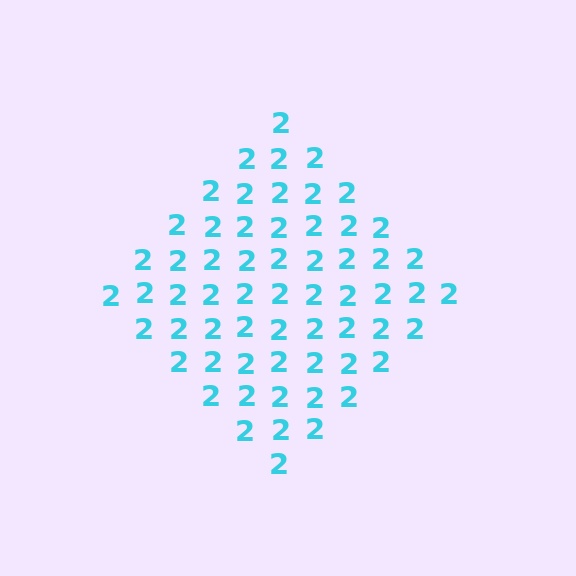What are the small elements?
The small elements are digit 2's.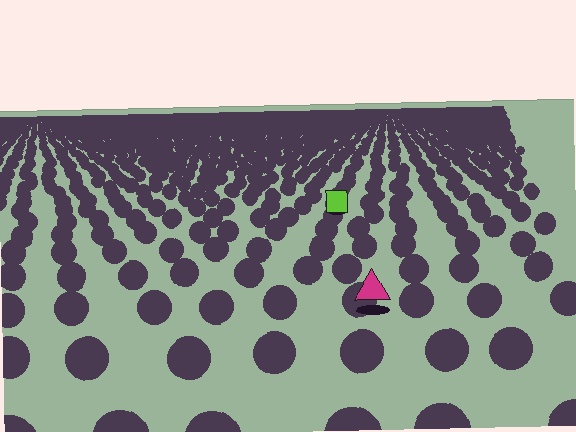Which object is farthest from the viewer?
The lime square is farthest from the viewer. It appears smaller and the ground texture around it is denser.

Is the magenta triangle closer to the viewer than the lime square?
Yes. The magenta triangle is closer — you can tell from the texture gradient: the ground texture is coarser near it.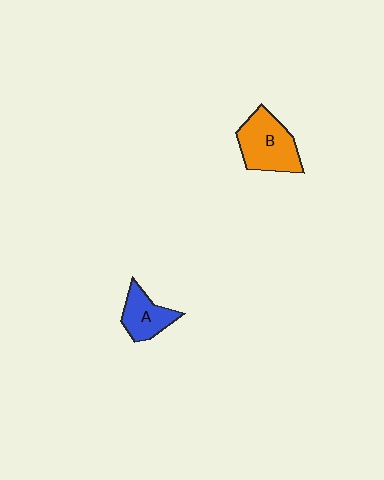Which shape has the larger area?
Shape B (orange).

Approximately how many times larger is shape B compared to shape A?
Approximately 1.5 times.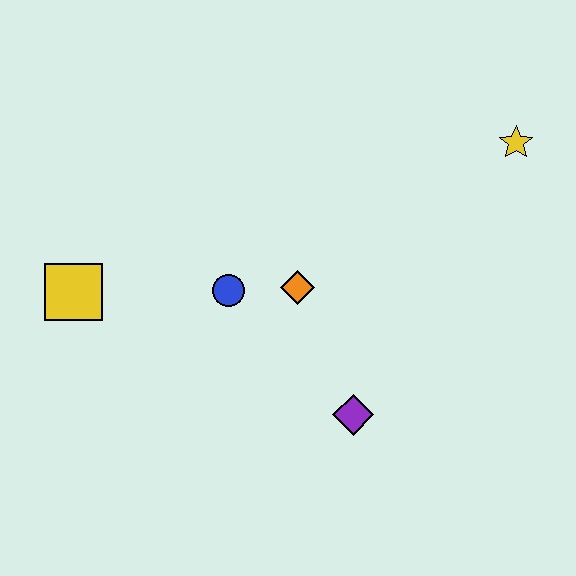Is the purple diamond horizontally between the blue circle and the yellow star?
Yes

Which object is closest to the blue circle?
The orange diamond is closest to the blue circle.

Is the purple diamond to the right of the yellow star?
No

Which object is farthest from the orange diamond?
The yellow star is farthest from the orange diamond.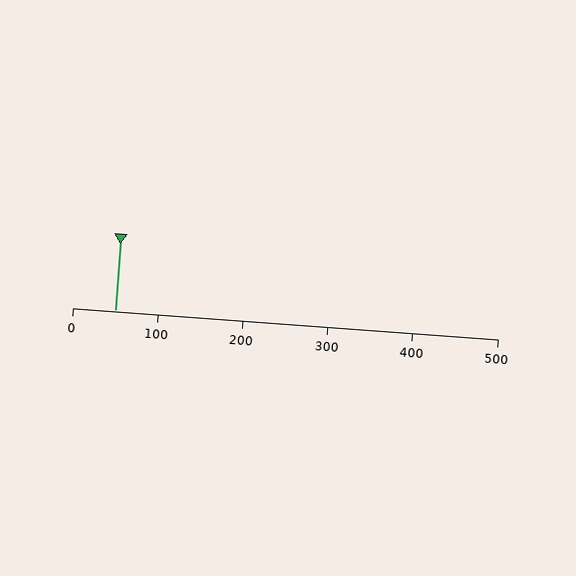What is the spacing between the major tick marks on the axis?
The major ticks are spaced 100 apart.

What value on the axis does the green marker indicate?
The marker indicates approximately 50.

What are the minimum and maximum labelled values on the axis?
The axis runs from 0 to 500.